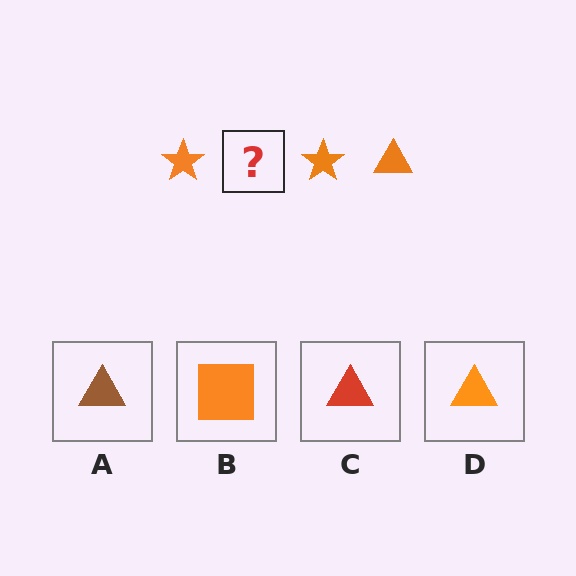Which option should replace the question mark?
Option D.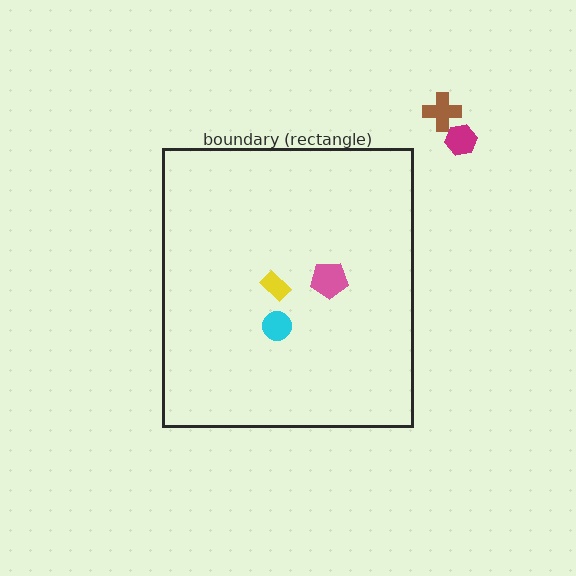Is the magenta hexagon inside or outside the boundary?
Outside.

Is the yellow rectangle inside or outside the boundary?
Inside.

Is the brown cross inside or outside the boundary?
Outside.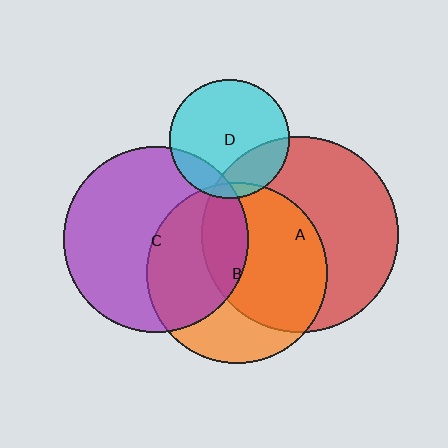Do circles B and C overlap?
Yes.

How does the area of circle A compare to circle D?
Approximately 2.7 times.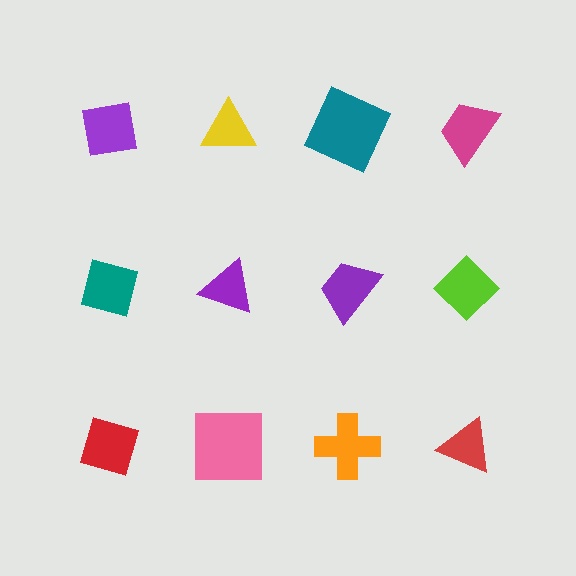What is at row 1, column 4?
A magenta trapezoid.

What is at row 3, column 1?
A red diamond.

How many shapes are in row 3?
4 shapes.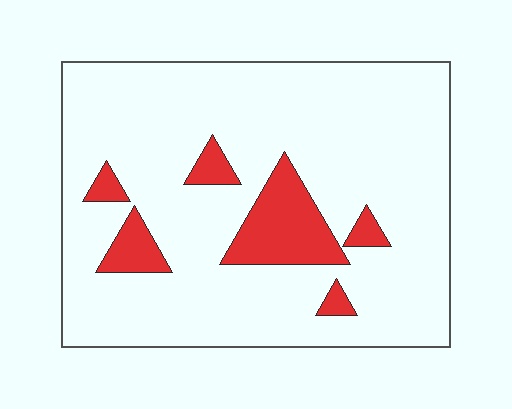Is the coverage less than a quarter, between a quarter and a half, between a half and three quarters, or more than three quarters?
Less than a quarter.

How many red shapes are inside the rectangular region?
6.